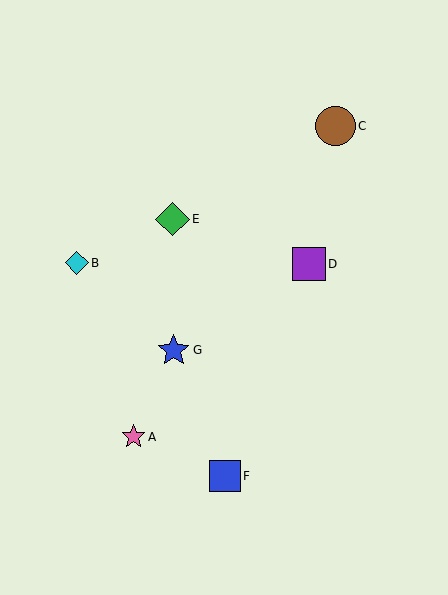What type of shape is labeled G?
Shape G is a blue star.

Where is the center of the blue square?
The center of the blue square is at (225, 476).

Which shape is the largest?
The brown circle (labeled C) is the largest.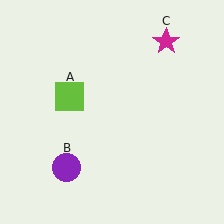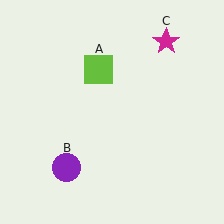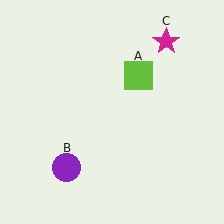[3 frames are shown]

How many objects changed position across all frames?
1 object changed position: lime square (object A).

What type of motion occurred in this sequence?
The lime square (object A) rotated clockwise around the center of the scene.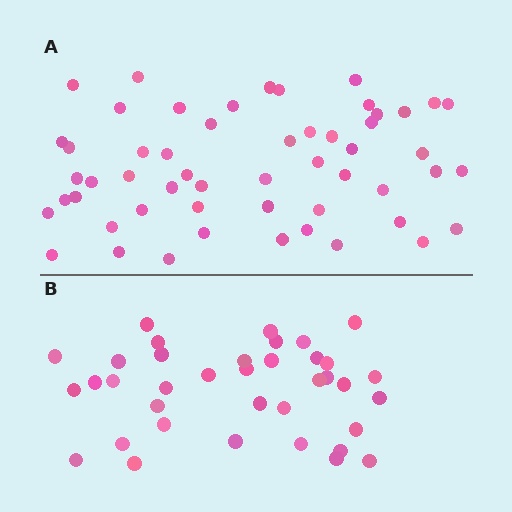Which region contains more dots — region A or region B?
Region A (the top region) has more dots.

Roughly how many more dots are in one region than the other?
Region A has approximately 15 more dots than region B.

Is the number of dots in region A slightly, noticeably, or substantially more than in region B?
Region A has substantially more. The ratio is roughly 1.5 to 1.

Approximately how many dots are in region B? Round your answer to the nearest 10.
About 40 dots. (The exact count is 37, which rounds to 40.)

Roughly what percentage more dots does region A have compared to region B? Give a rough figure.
About 45% more.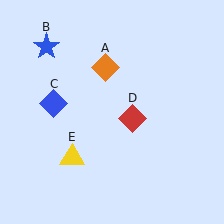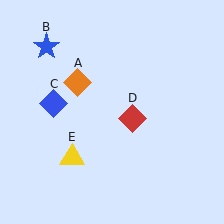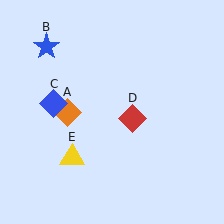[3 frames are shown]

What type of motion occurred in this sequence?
The orange diamond (object A) rotated counterclockwise around the center of the scene.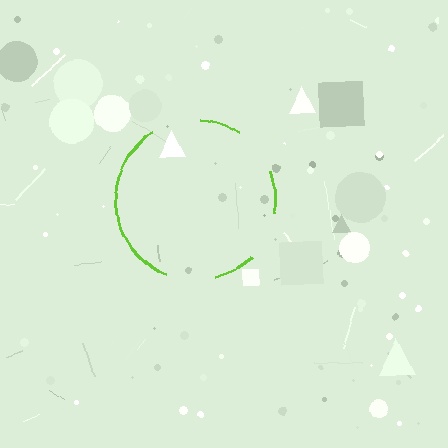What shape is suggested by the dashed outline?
The dashed outline suggests a circle.